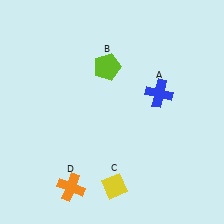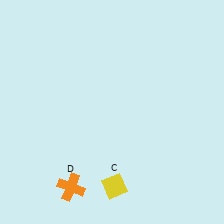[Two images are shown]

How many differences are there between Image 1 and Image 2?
There are 2 differences between the two images.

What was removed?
The blue cross (A), the lime pentagon (B) were removed in Image 2.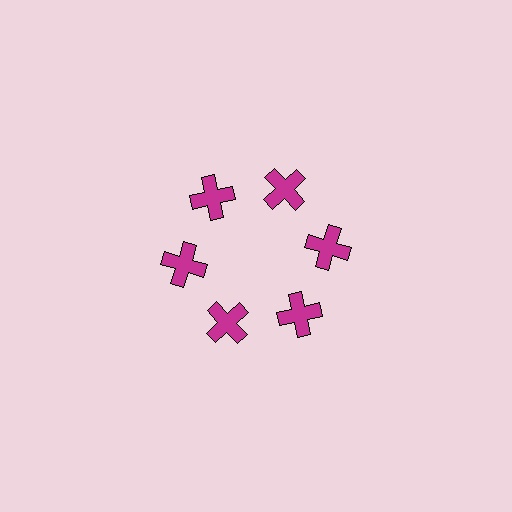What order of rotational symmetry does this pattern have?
This pattern has 6-fold rotational symmetry.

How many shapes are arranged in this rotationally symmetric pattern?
There are 6 shapes, arranged in 6 groups of 1.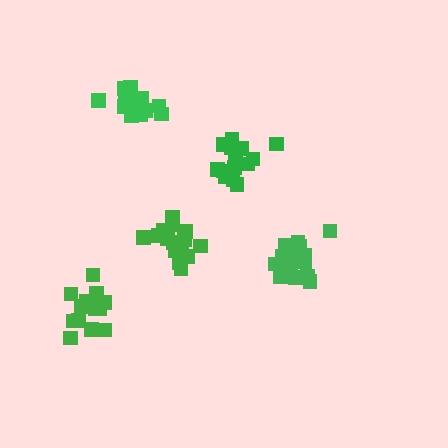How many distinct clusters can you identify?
There are 5 distinct clusters.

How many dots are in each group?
Group 1: 17 dots, Group 2: 16 dots, Group 3: 15 dots, Group 4: 17 dots, Group 5: 13 dots (78 total).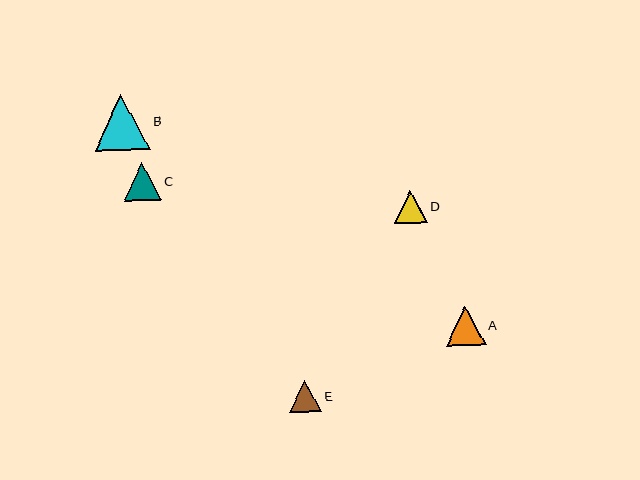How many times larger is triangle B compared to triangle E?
Triangle B is approximately 1.7 times the size of triangle E.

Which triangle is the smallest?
Triangle E is the smallest with a size of approximately 32 pixels.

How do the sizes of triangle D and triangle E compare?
Triangle D and triangle E are approximately the same size.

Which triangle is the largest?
Triangle B is the largest with a size of approximately 56 pixels.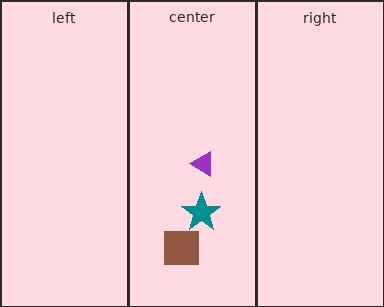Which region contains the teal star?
The center region.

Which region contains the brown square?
The center region.